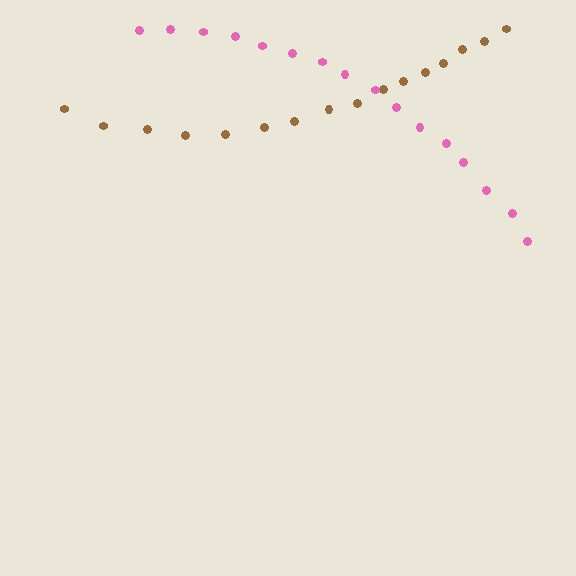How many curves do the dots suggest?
There are 2 distinct paths.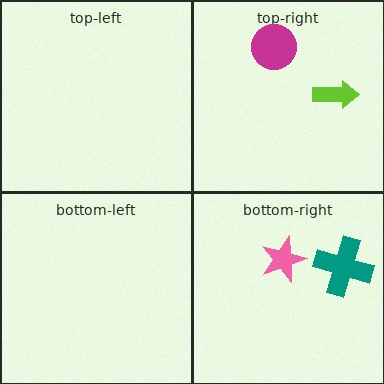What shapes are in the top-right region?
The lime arrow, the magenta circle.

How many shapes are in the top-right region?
2.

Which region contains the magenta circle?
The top-right region.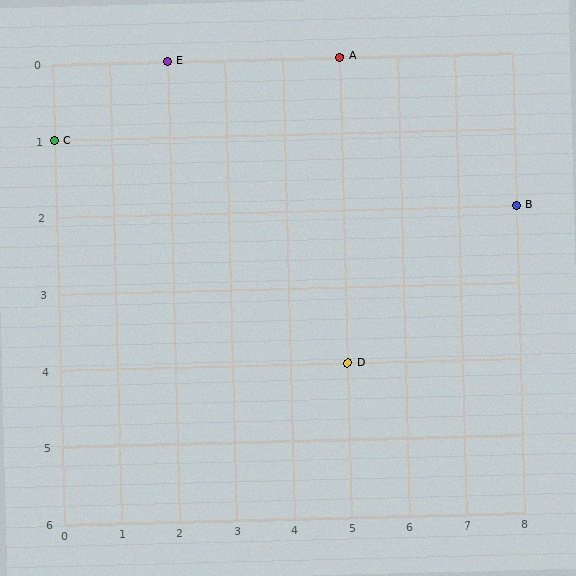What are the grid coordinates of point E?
Point E is at grid coordinates (2, 0).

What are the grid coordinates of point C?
Point C is at grid coordinates (0, 1).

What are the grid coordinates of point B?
Point B is at grid coordinates (8, 2).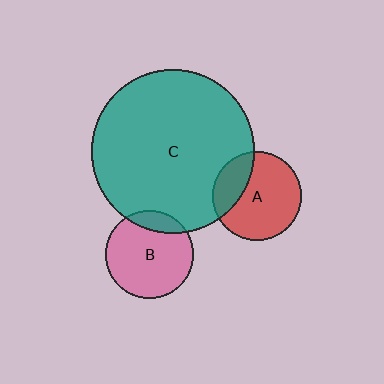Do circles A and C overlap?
Yes.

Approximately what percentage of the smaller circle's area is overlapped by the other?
Approximately 25%.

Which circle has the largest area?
Circle C (teal).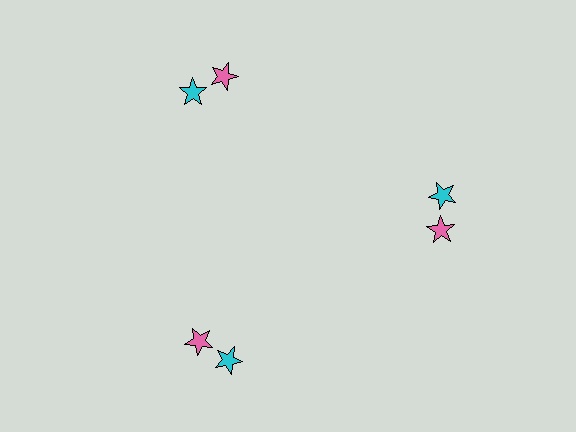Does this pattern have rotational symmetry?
Yes, this pattern has 3-fold rotational symmetry. It looks the same after rotating 120 degrees around the center.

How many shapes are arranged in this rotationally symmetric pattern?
There are 6 shapes, arranged in 3 groups of 2.